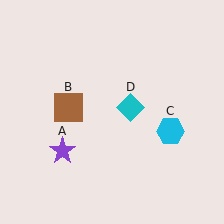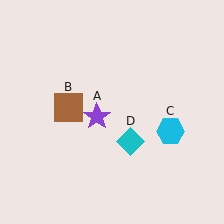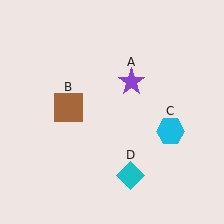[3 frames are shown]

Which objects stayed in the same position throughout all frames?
Brown square (object B) and cyan hexagon (object C) remained stationary.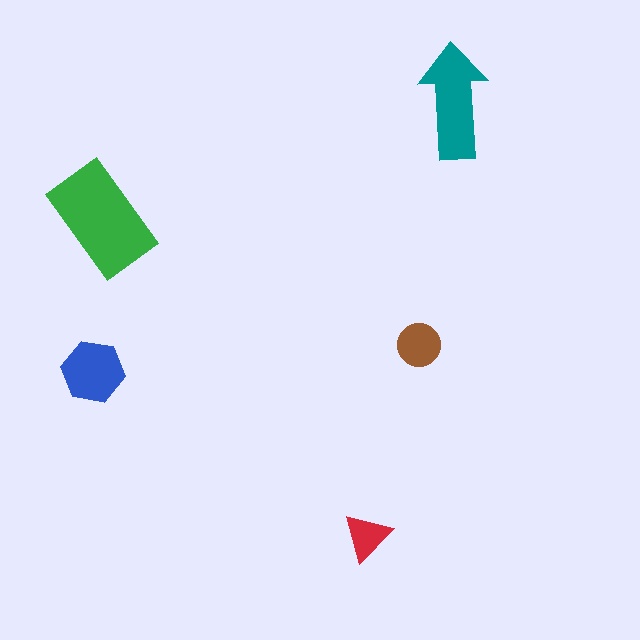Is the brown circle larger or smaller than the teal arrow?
Smaller.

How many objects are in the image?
There are 5 objects in the image.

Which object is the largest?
The green rectangle.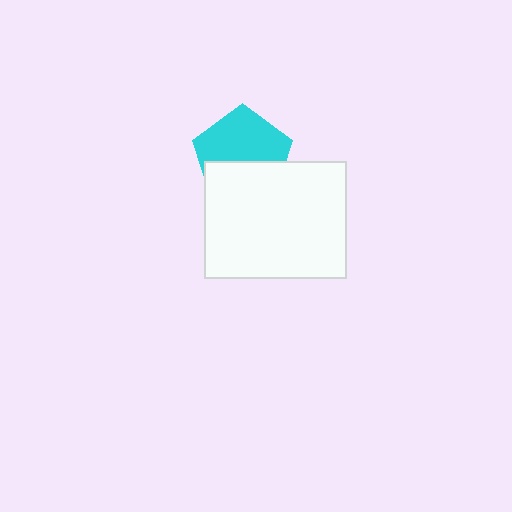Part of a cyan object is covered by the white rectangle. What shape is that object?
It is a pentagon.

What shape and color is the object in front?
The object in front is a white rectangle.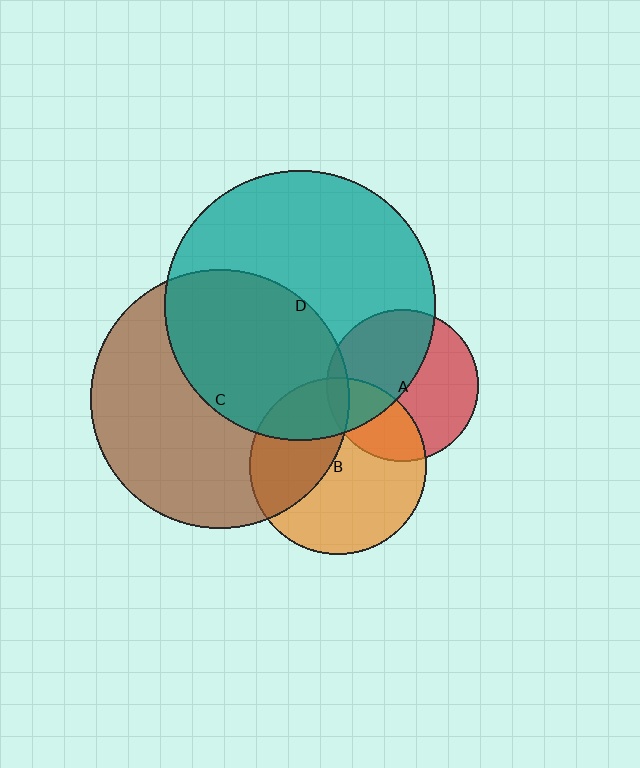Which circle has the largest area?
Circle D (teal).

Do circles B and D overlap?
Yes.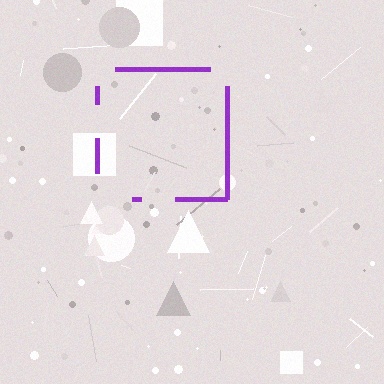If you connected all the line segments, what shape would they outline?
They would outline a square.